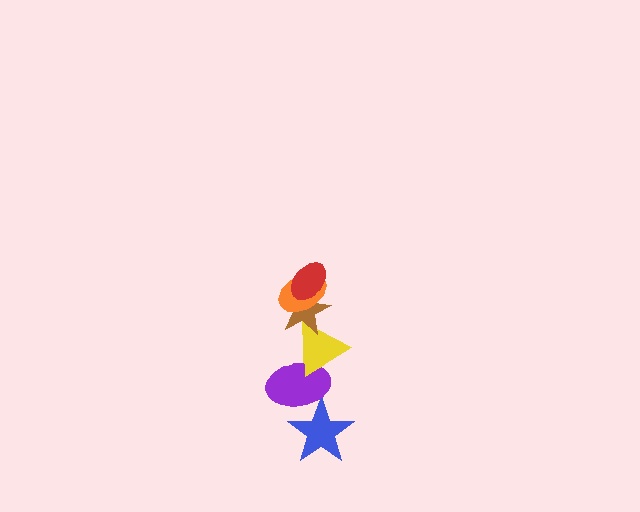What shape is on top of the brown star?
The orange ellipse is on top of the brown star.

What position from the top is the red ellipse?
The red ellipse is 1st from the top.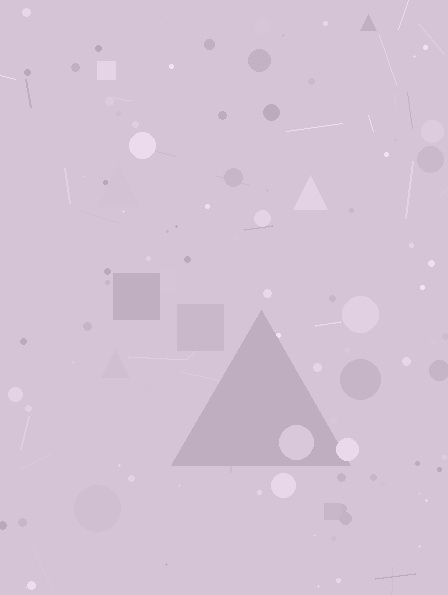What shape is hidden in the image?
A triangle is hidden in the image.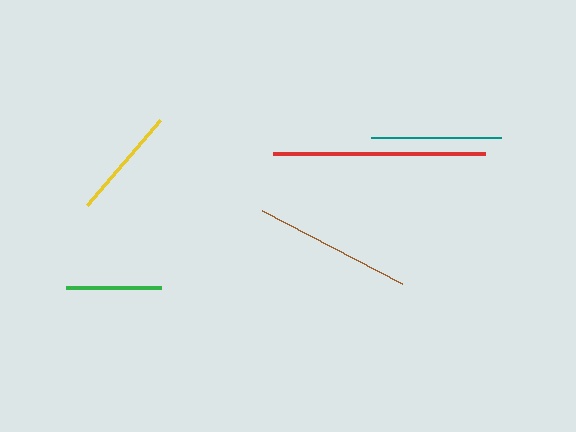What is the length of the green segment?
The green segment is approximately 96 pixels long.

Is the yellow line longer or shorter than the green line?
The yellow line is longer than the green line.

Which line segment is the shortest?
The green line is the shortest at approximately 96 pixels.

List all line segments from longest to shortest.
From longest to shortest: red, brown, teal, yellow, green.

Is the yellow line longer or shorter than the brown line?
The brown line is longer than the yellow line.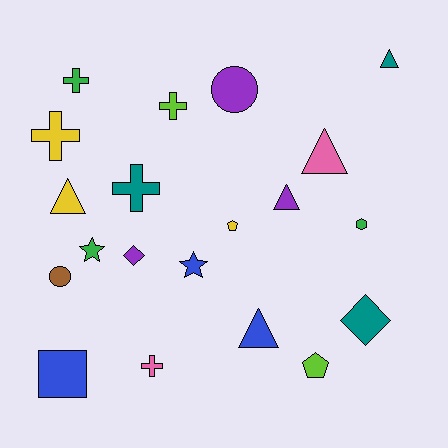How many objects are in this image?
There are 20 objects.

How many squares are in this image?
There is 1 square.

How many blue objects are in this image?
There are 3 blue objects.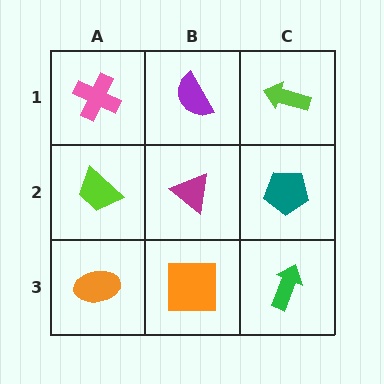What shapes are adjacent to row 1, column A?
A lime trapezoid (row 2, column A), a purple semicircle (row 1, column B).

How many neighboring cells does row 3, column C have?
2.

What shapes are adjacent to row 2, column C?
A lime arrow (row 1, column C), a green arrow (row 3, column C), a magenta triangle (row 2, column B).